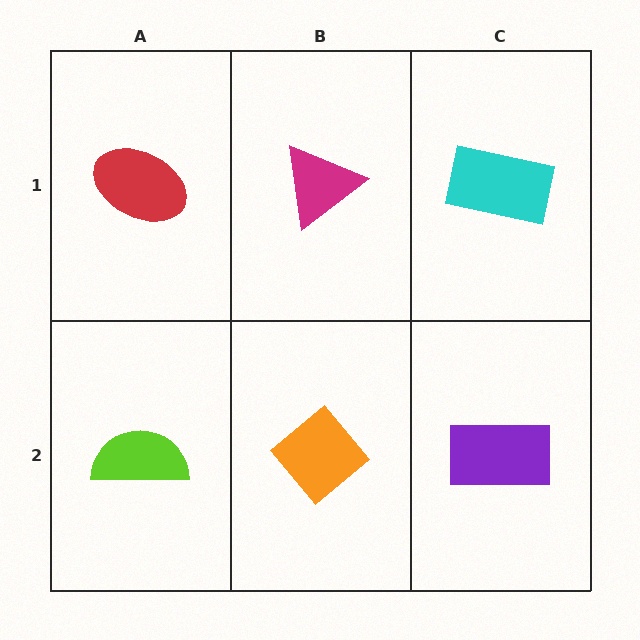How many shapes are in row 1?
3 shapes.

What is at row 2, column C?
A purple rectangle.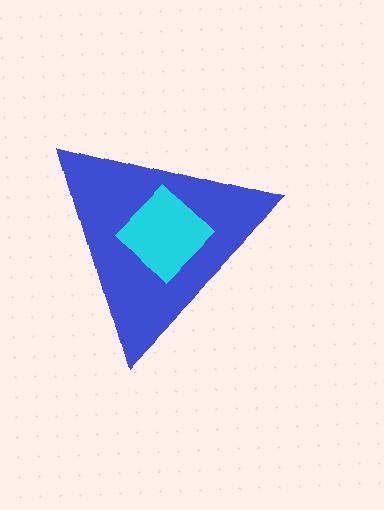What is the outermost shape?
The blue triangle.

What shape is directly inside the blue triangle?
The cyan diamond.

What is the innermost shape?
The cyan diamond.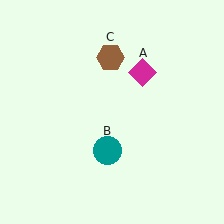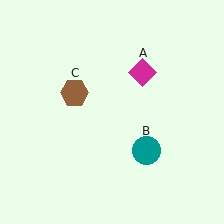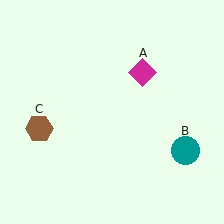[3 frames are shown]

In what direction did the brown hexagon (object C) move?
The brown hexagon (object C) moved down and to the left.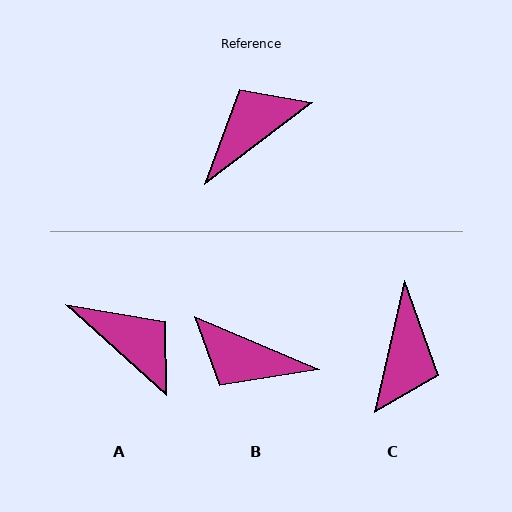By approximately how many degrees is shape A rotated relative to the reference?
Approximately 79 degrees clockwise.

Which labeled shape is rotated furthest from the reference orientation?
C, about 141 degrees away.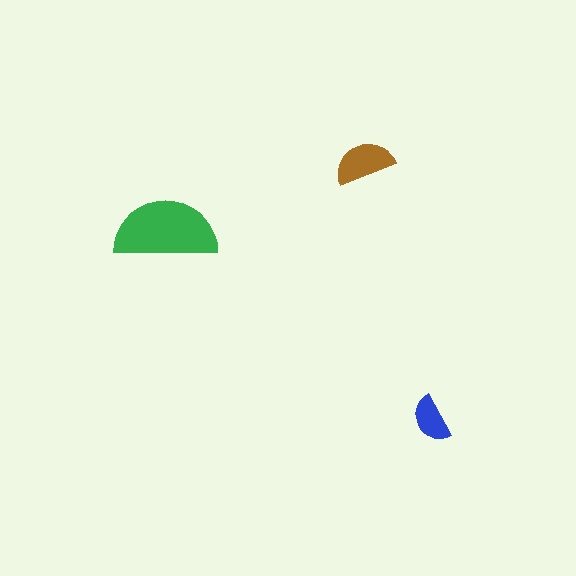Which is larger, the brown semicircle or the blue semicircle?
The brown one.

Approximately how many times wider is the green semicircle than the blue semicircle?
About 2 times wider.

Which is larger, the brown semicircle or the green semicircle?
The green one.